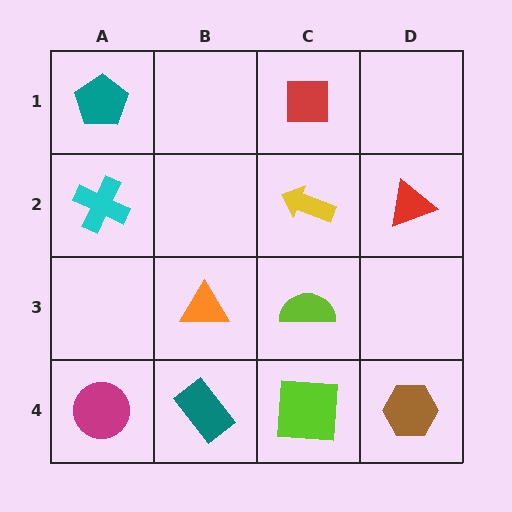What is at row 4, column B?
A teal rectangle.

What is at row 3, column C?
A lime semicircle.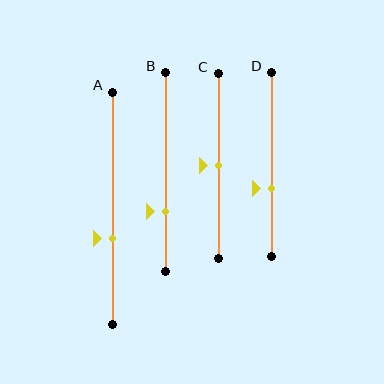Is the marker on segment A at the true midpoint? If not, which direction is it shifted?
No, the marker on segment A is shifted downward by about 13% of the segment length.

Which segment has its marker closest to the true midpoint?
Segment C has its marker closest to the true midpoint.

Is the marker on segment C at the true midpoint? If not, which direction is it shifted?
Yes, the marker on segment C is at the true midpoint.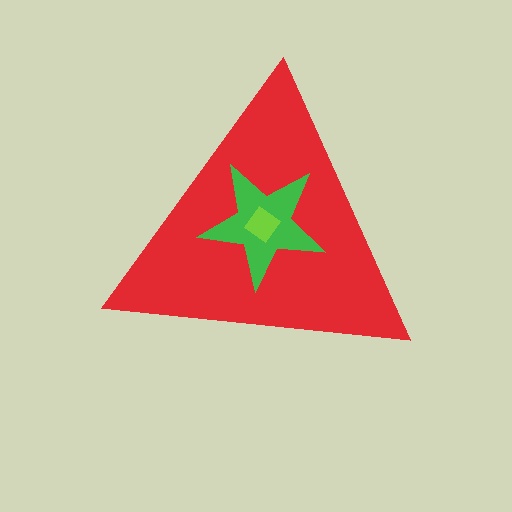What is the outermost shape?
The red triangle.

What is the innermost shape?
The lime diamond.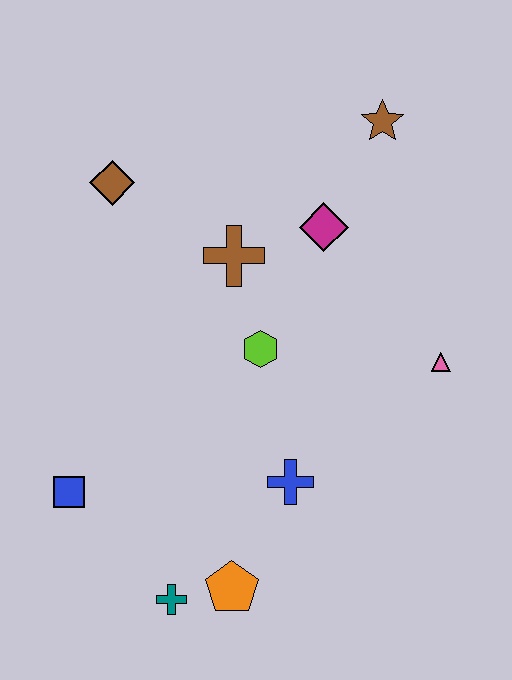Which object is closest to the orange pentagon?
The teal cross is closest to the orange pentagon.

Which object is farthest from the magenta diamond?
The teal cross is farthest from the magenta diamond.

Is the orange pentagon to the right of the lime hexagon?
No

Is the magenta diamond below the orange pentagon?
No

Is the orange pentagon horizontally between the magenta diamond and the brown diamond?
Yes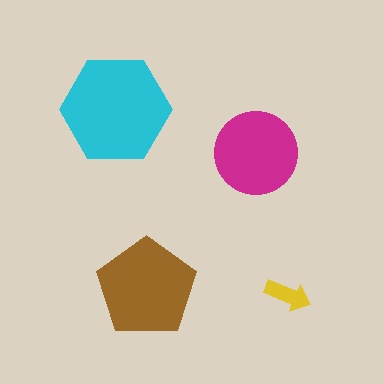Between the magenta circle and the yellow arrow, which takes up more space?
The magenta circle.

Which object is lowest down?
The yellow arrow is bottommost.